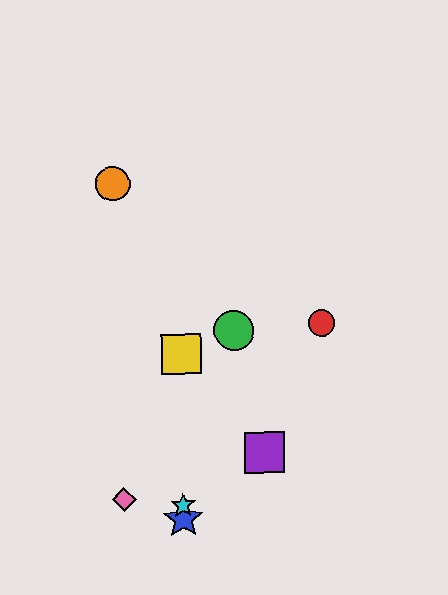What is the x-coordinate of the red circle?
The red circle is at x≈322.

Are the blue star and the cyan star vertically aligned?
Yes, both are at x≈183.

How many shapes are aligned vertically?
3 shapes (the blue star, the yellow square, the cyan star) are aligned vertically.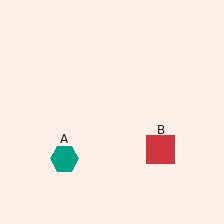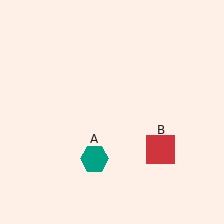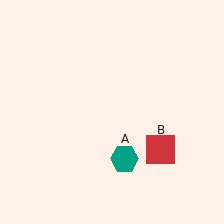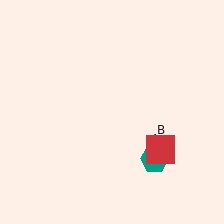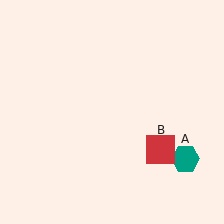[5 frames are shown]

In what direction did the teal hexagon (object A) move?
The teal hexagon (object A) moved right.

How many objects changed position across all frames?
1 object changed position: teal hexagon (object A).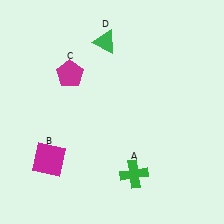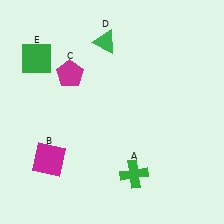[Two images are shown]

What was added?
A green square (E) was added in Image 2.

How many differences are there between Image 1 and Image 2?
There is 1 difference between the two images.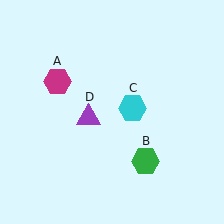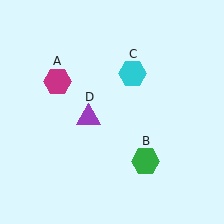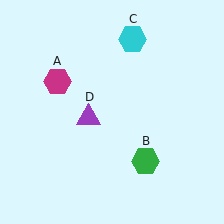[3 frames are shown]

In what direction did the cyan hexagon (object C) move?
The cyan hexagon (object C) moved up.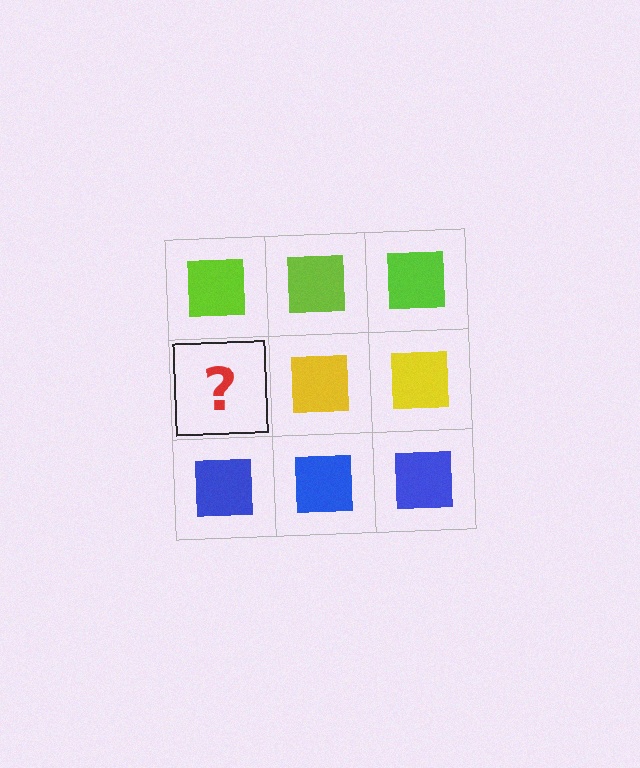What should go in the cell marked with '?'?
The missing cell should contain a yellow square.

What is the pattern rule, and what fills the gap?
The rule is that each row has a consistent color. The gap should be filled with a yellow square.